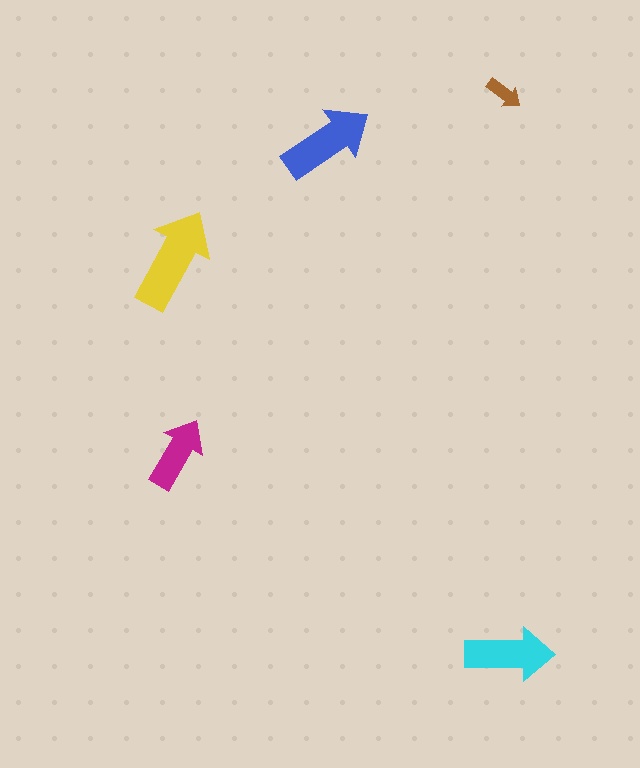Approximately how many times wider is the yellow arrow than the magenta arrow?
About 1.5 times wider.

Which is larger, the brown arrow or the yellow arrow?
The yellow one.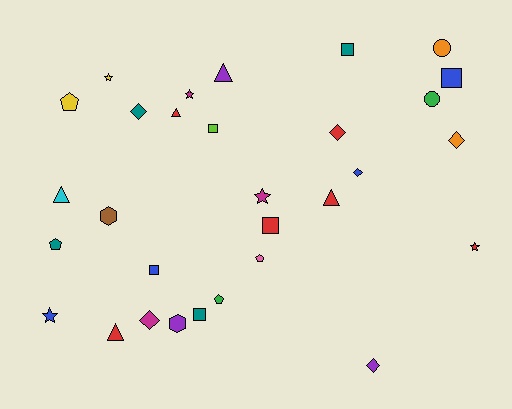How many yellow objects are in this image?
There are 2 yellow objects.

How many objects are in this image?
There are 30 objects.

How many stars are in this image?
There are 5 stars.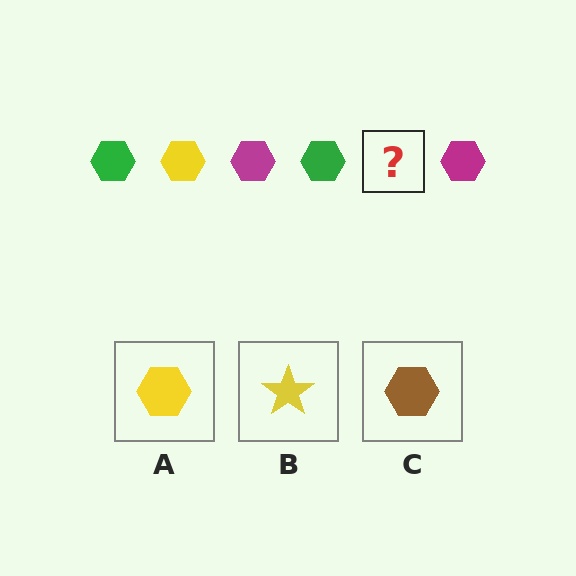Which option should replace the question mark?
Option A.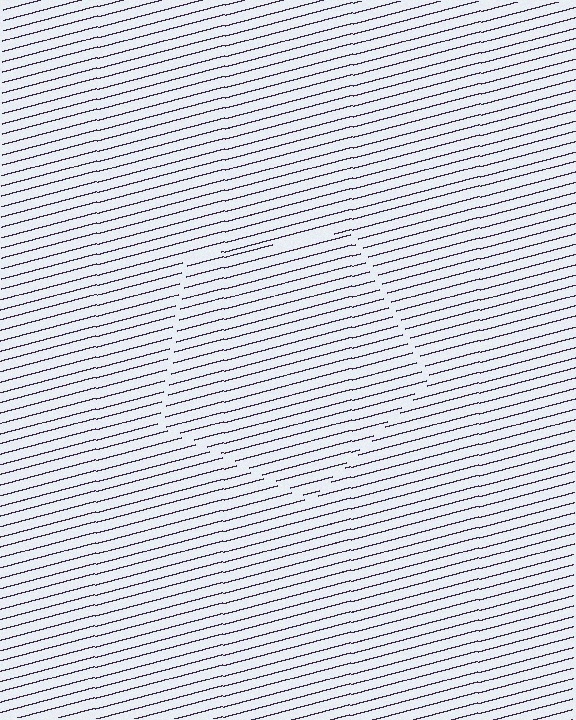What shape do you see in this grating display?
An illusory pentagon. The interior of the shape contains the same grating, shifted by half a period — the contour is defined by the phase discontinuity where line-ends from the inner and outer gratings abut.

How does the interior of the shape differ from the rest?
The interior of the shape contains the same grating, shifted by half a period — the contour is defined by the phase discontinuity where line-ends from the inner and outer gratings abut.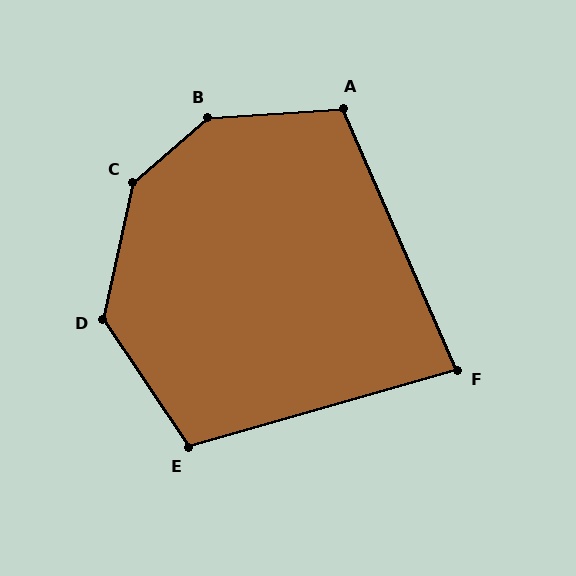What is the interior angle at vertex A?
Approximately 109 degrees (obtuse).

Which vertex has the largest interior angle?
B, at approximately 143 degrees.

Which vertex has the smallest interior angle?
F, at approximately 83 degrees.